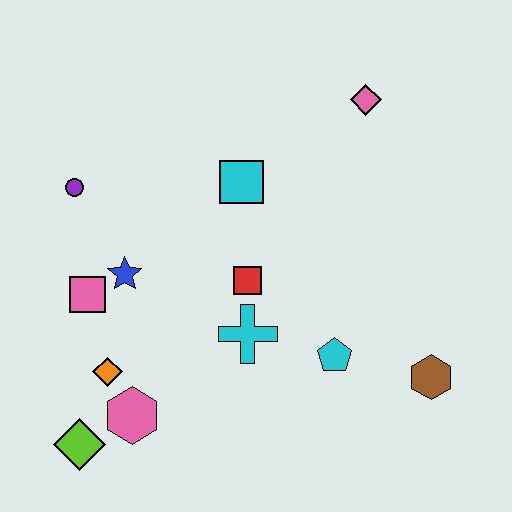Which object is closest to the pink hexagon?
The orange diamond is closest to the pink hexagon.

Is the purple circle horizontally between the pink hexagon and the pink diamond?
No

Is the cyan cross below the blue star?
Yes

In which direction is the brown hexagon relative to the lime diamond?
The brown hexagon is to the right of the lime diamond.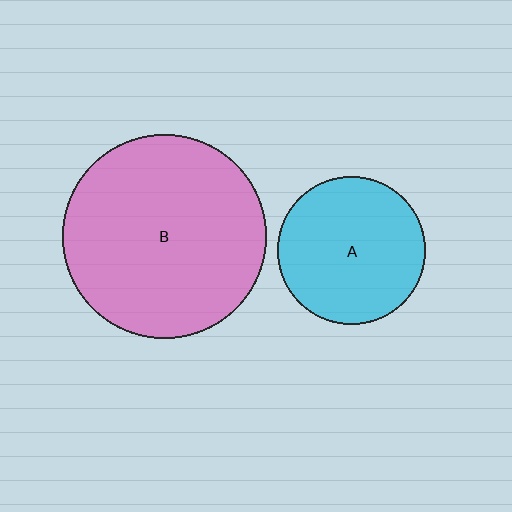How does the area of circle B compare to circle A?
Approximately 1.9 times.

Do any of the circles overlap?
No, none of the circles overlap.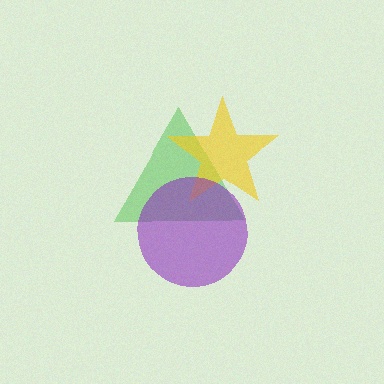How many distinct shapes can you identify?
There are 3 distinct shapes: a green triangle, a yellow star, a purple circle.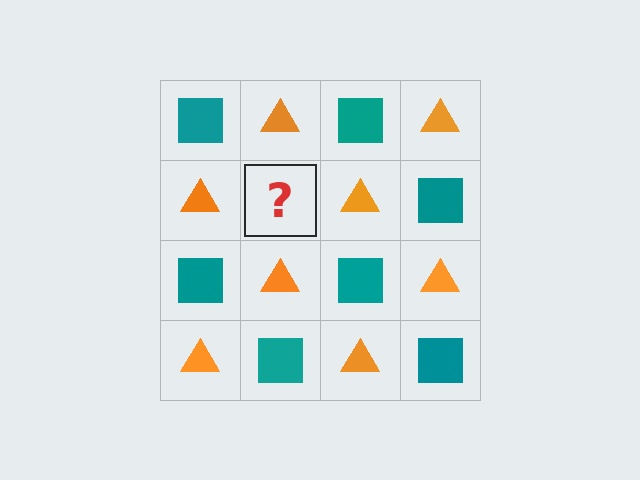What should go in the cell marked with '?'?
The missing cell should contain a teal square.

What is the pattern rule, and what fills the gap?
The rule is that it alternates teal square and orange triangle in a checkerboard pattern. The gap should be filled with a teal square.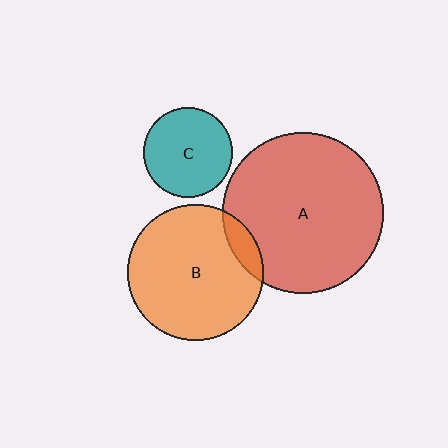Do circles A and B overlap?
Yes.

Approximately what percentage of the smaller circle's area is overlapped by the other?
Approximately 10%.